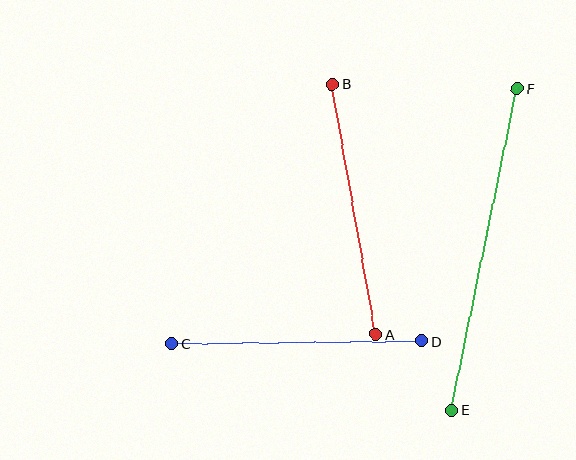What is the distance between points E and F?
The distance is approximately 328 pixels.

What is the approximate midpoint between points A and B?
The midpoint is at approximately (354, 209) pixels.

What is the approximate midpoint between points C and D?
The midpoint is at approximately (297, 342) pixels.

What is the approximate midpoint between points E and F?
The midpoint is at approximately (485, 249) pixels.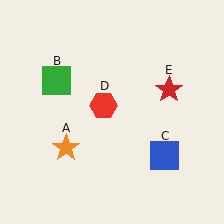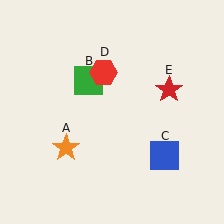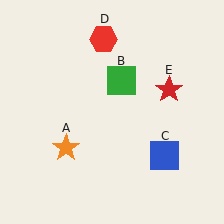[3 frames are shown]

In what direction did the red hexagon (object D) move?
The red hexagon (object D) moved up.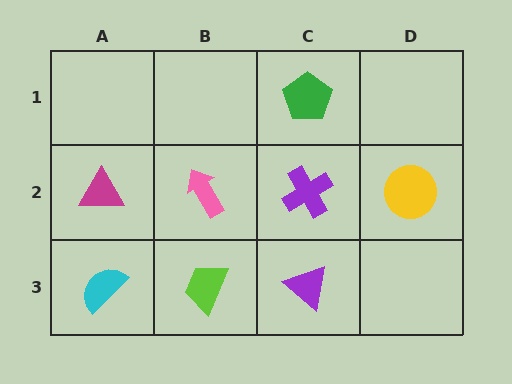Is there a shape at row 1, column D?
No, that cell is empty.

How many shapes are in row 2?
4 shapes.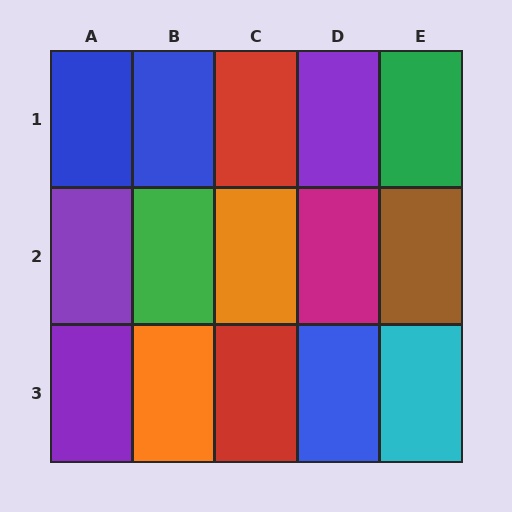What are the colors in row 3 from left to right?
Purple, orange, red, blue, cyan.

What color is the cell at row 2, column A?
Purple.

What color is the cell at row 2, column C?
Orange.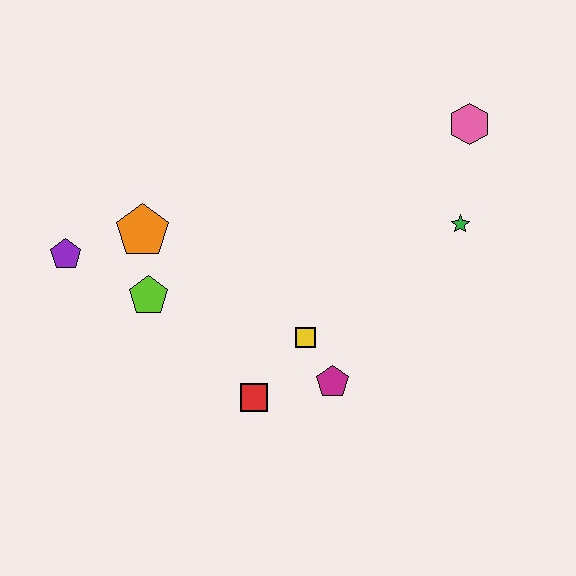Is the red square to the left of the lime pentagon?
No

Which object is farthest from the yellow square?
The pink hexagon is farthest from the yellow square.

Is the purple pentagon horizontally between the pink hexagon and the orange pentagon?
No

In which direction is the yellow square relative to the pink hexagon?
The yellow square is below the pink hexagon.